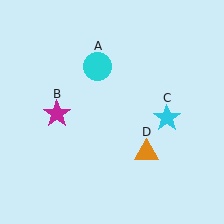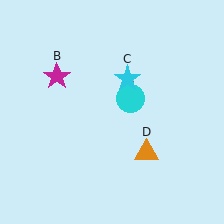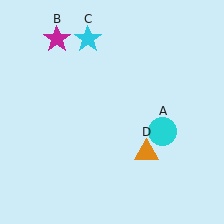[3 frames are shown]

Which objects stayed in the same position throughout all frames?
Orange triangle (object D) remained stationary.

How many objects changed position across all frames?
3 objects changed position: cyan circle (object A), magenta star (object B), cyan star (object C).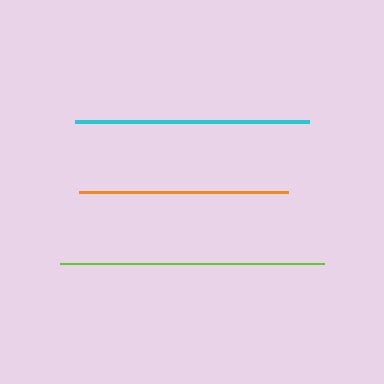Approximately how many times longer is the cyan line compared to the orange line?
The cyan line is approximately 1.1 times the length of the orange line.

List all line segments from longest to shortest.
From longest to shortest: lime, cyan, orange.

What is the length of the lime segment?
The lime segment is approximately 264 pixels long.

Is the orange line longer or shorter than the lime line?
The lime line is longer than the orange line.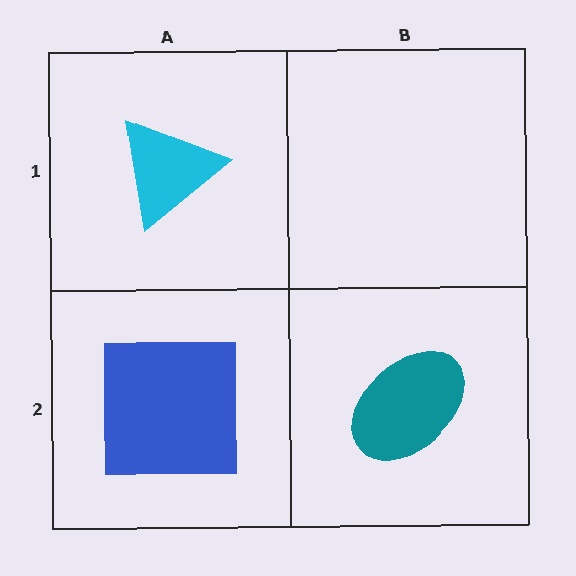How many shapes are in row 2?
2 shapes.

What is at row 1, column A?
A cyan triangle.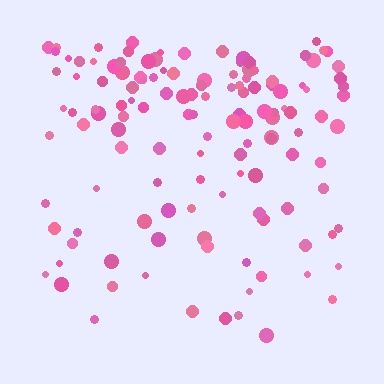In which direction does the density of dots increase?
From bottom to top, with the top side densest.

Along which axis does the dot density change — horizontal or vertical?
Vertical.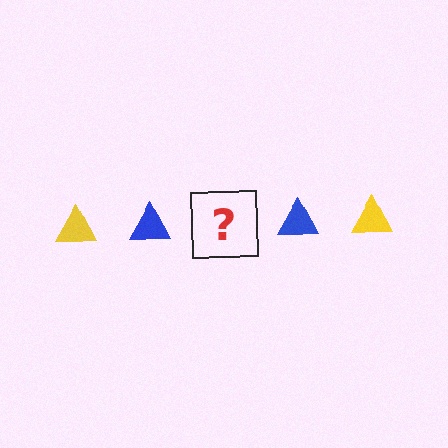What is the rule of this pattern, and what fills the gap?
The rule is that the pattern cycles through yellow, blue triangles. The gap should be filled with a yellow triangle.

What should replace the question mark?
The question mark should be replaced with a yellow triangle.